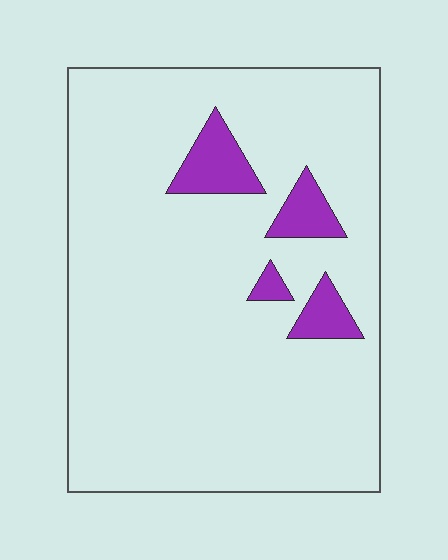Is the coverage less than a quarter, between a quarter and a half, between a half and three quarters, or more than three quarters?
Less than a quarter.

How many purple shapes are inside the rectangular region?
4.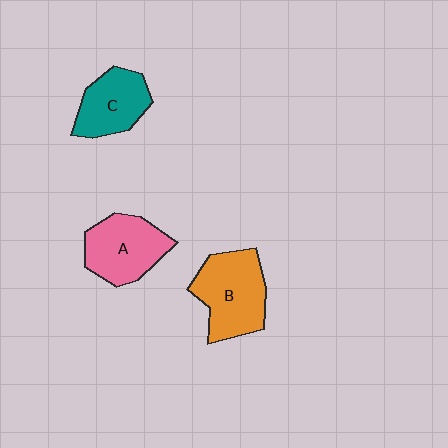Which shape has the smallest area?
Shape C (teal).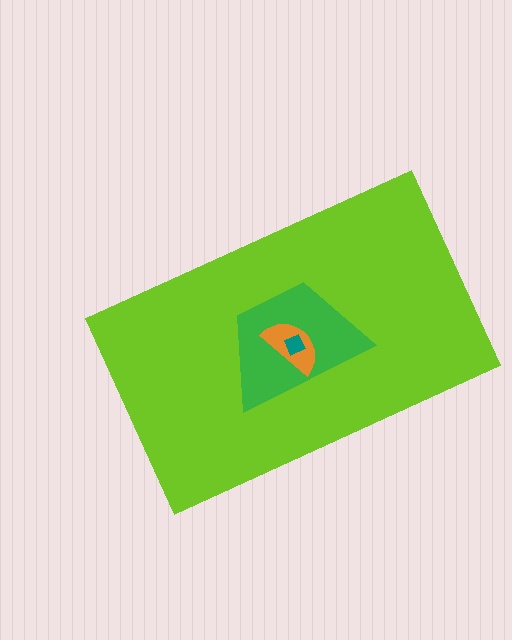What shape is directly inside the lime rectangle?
The green trapezoid.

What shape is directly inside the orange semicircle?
The teal diamond.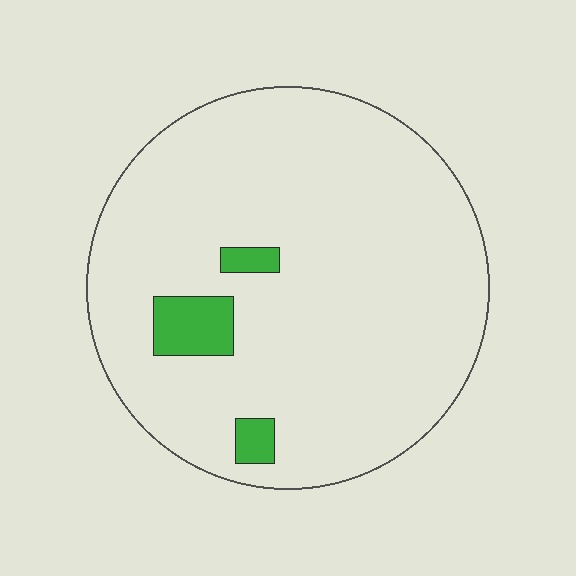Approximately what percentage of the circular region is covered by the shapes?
Approximately 5%.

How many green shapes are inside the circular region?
3.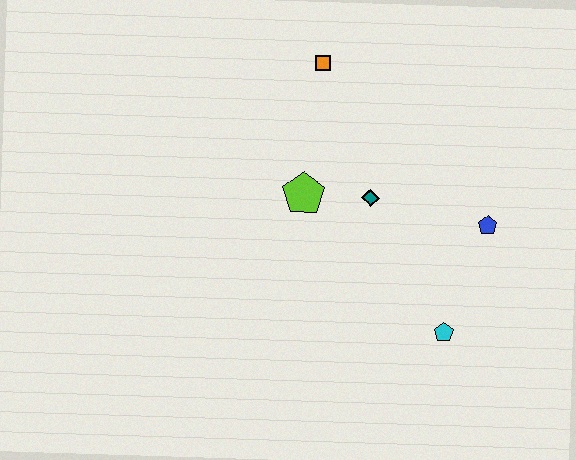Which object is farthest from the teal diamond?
The cyan pentagon is farthest from the teal diamond.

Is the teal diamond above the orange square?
No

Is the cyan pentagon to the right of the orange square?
Yes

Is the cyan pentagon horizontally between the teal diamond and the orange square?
No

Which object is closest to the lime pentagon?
The teal diamond is closest to the lime pentagon.